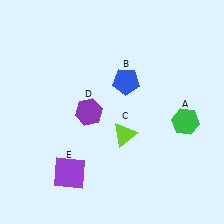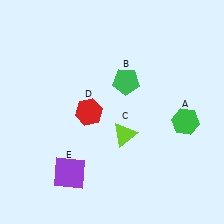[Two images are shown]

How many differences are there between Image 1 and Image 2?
There are 2 differences between the two images.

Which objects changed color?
B changed from blue to green. D changed from purple to red.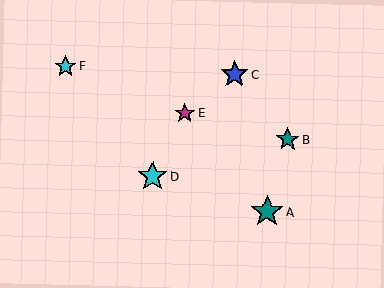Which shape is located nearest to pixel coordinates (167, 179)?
The cyan star (labeled D) at (153, 176) is nearest to that location.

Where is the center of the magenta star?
The center of the magenta star is at (185, 113).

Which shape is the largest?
The teal star (labeled A) is the largest.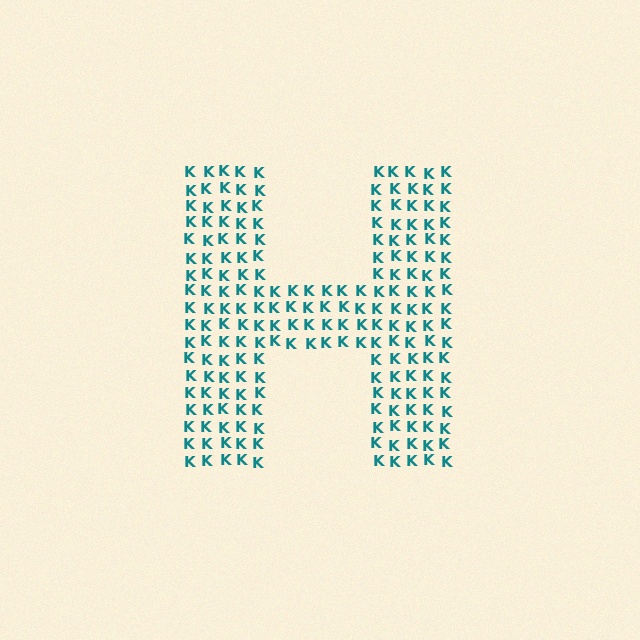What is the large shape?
The large shape is the letter H.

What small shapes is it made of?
It is made of small letter K's.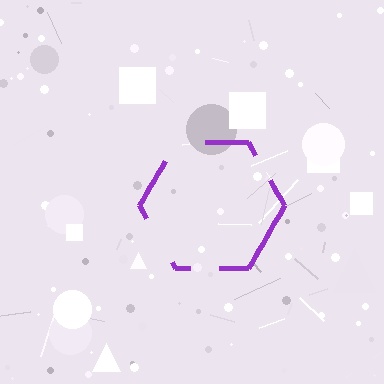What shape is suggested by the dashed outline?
The dashed outline suggests a hexagon.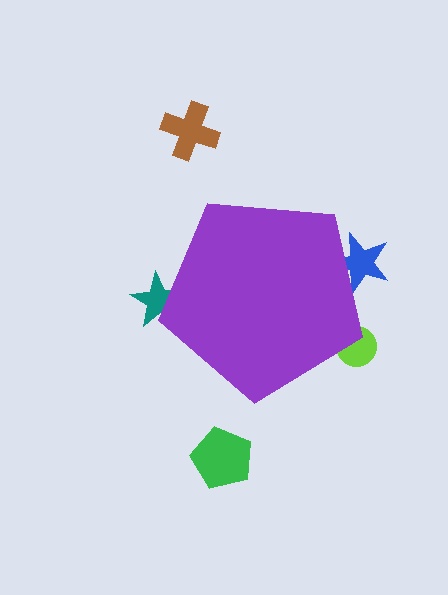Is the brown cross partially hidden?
No, the brown cross is fully visible.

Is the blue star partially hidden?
Yes, the blue star is partially hidden behind the purple pentagon.